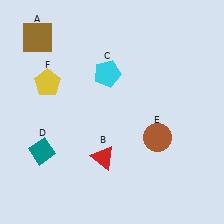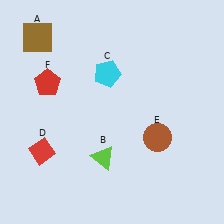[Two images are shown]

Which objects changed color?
B changed from red to lime. D changed from teal to red. F changed from yellow to red.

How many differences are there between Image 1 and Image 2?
There are 3 differences between the two images.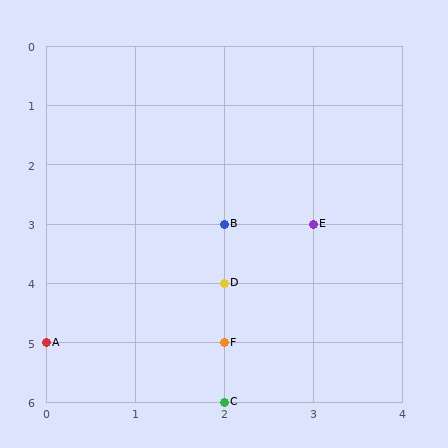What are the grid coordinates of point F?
Point F is at grid coordinates (2, 5).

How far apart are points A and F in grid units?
Points A and F are 2 columns apart.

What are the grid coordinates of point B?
Point B is at grid coordinates (2, 3).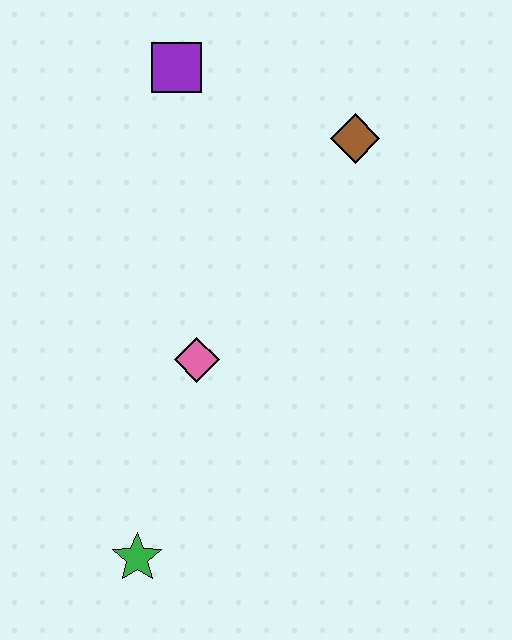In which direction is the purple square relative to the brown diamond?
The purple square is to the left of the brown diamond.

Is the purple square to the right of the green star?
Yes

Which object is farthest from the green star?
The purple square is farthest from the green star.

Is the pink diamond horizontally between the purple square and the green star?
No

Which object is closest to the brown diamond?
The purple square is closest to the brown diamond.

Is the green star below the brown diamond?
Yes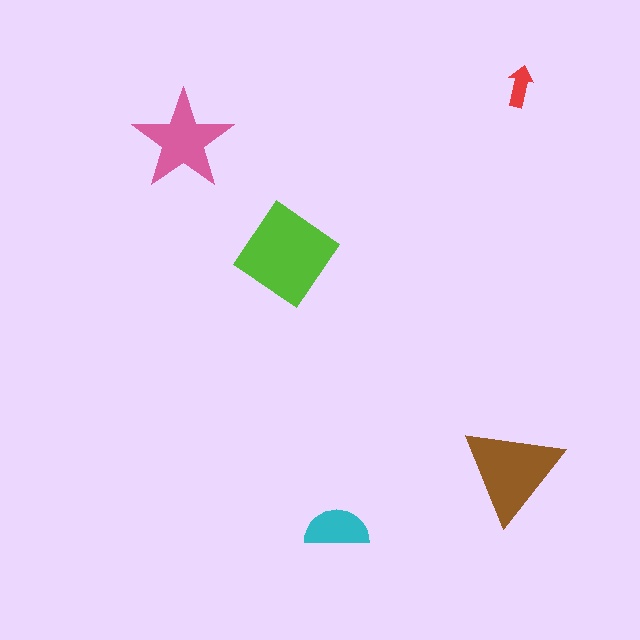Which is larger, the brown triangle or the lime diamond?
The lime diamond.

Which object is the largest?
The lime diamond.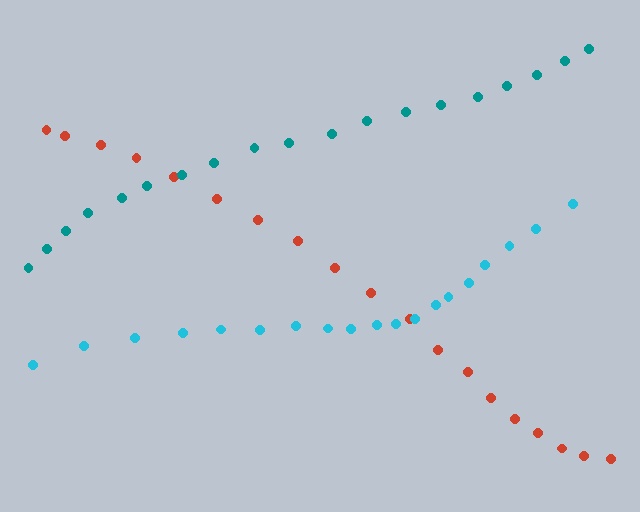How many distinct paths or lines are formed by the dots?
There are 3 distinct paths.